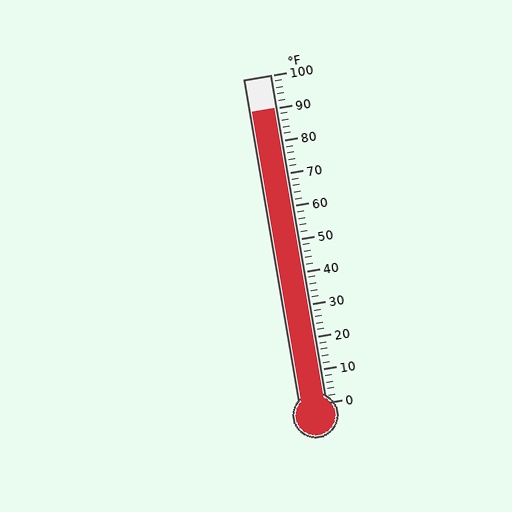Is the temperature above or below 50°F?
The temperature is above 50°F.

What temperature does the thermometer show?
The thermometer shows approximately 90°F.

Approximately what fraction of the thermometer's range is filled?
The thermometer is filled to approximately 90% of its range.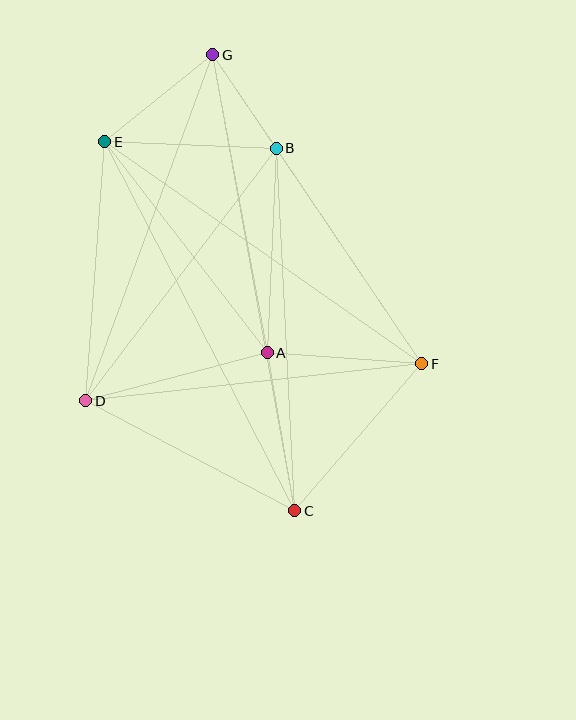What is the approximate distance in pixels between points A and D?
The distance between A and D is approximately 188 pixels.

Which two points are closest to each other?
Points B and G are closest to each other.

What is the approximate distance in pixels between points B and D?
The distance between B and D is approximately 316 pixels.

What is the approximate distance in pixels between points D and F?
The distance between D and F is approximately 338 pixels.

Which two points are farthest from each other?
Points C and G are farthest from each other.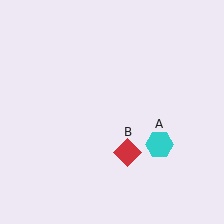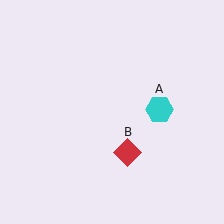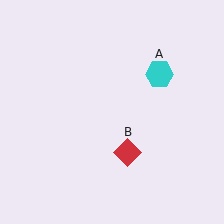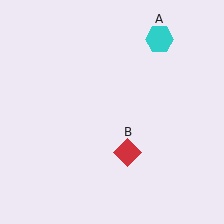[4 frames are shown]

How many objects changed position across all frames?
1 object changed position: cyan hexagon (object A).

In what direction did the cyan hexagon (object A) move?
The cyan hexagon (object A) moved up.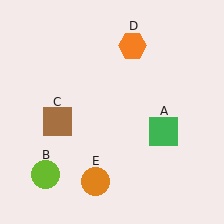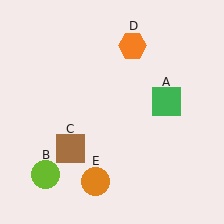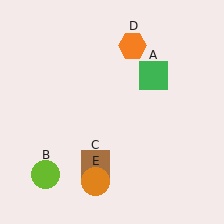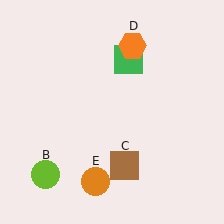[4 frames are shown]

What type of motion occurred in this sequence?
The green square (object A), brown square (object C) rotated counterclockwise around the center of the scene.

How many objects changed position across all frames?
2 objects changed position: green square (object A), brown square (object C).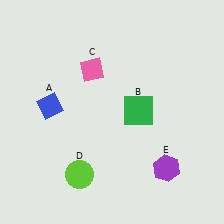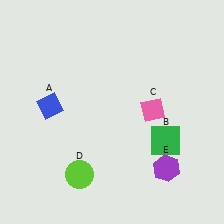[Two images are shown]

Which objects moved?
The objects that moved are: the green square (B), the pink diamond (C).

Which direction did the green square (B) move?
The green square (B) moved down.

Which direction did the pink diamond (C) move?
The pink diamond (C) moved right.